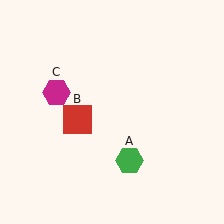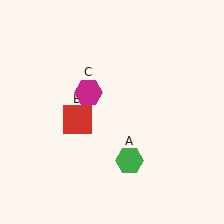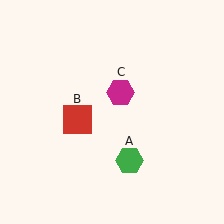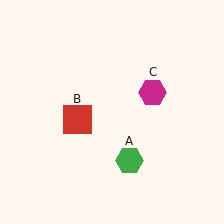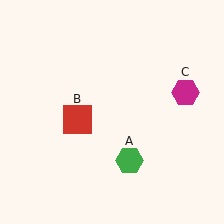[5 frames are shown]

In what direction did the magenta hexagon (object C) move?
The magenta hexagon (object C) moved right.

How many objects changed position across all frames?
1 object changed position: magenta hexagon (object C).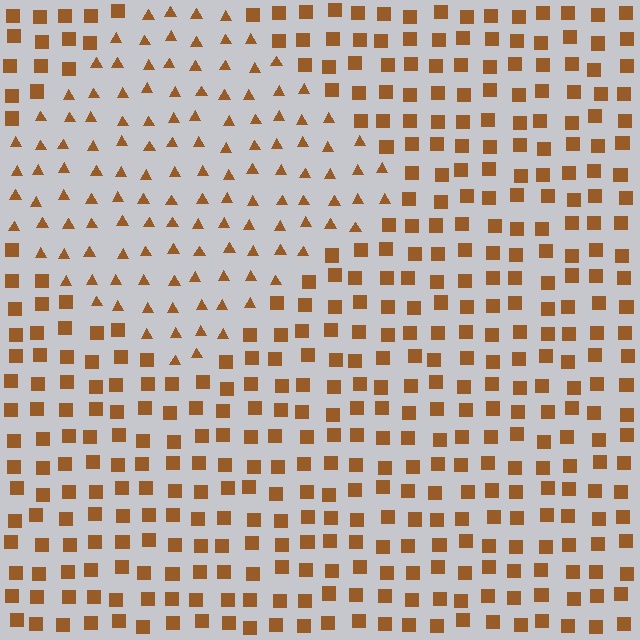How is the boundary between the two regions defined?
The boundary is defined by a change in element shape: triangles inside vs. squares outside. All elements share the same color and spacing.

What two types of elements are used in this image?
The image uses triangles inside the diamond region and squares outside it.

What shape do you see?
I see a diamond.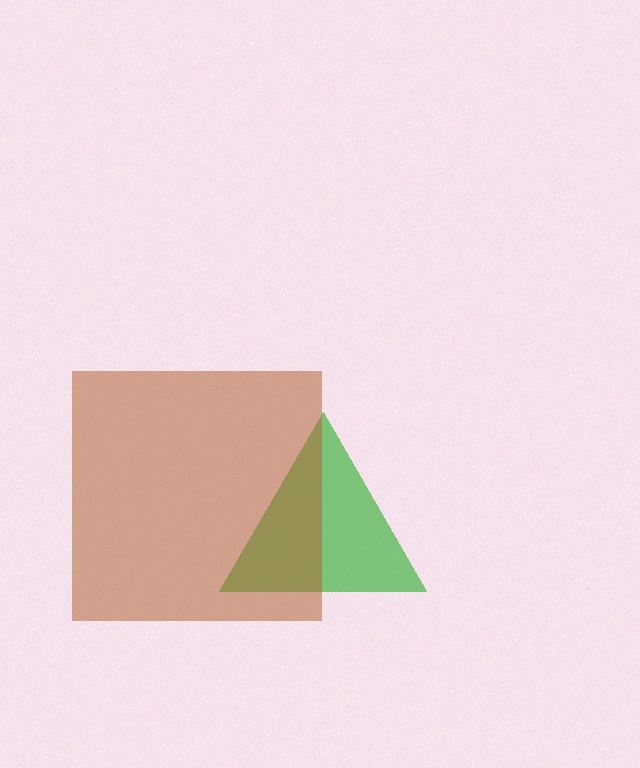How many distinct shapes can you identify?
There are 2 distinct shapes: a green triangle, a brown square.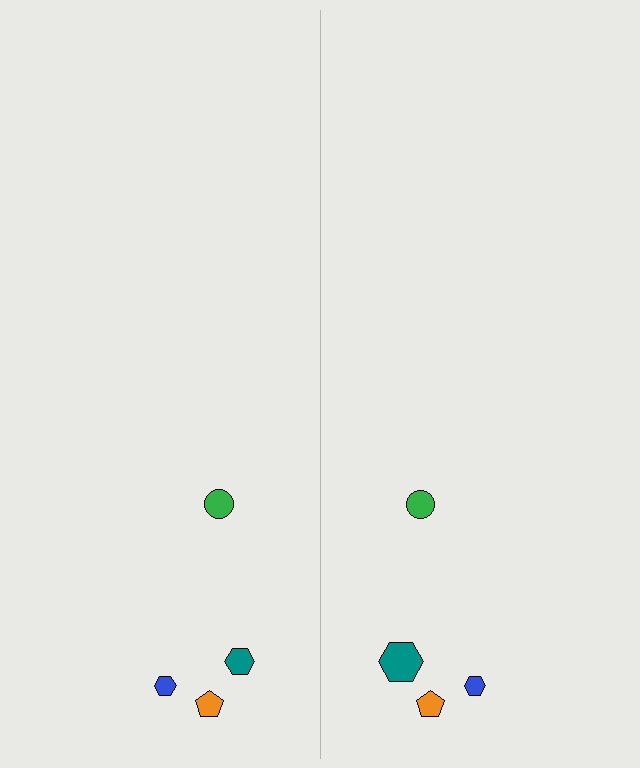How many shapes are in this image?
There are 8 shapes in this image.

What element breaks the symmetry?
The teal hexagon on the right side has a different size than its mirror counterpart.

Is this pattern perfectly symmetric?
No, the pattern is not perfectly symmetric. The teal hexagon on the right side has a different size than its mirror counterpart.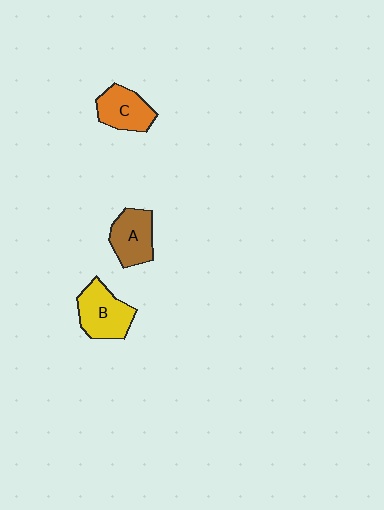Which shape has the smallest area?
Shape C (orange).